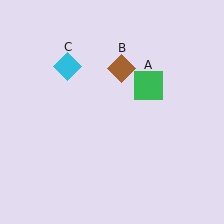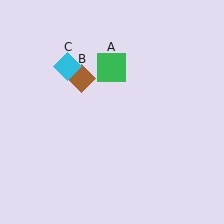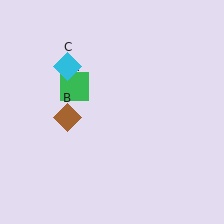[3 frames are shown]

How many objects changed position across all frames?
2 objects changed position: green square (object A), brown diamond (object B).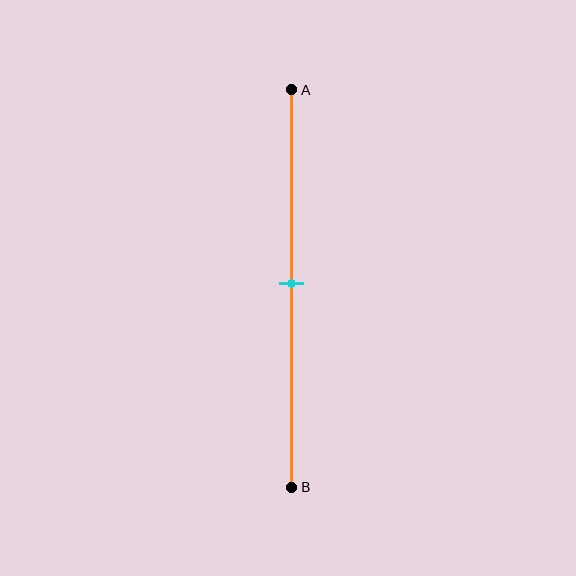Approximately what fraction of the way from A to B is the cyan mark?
The cyan mark is approximately 50% of the way from A to B.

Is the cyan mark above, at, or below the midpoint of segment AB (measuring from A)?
The cyan mark is approximately at the midpoint of segment AB.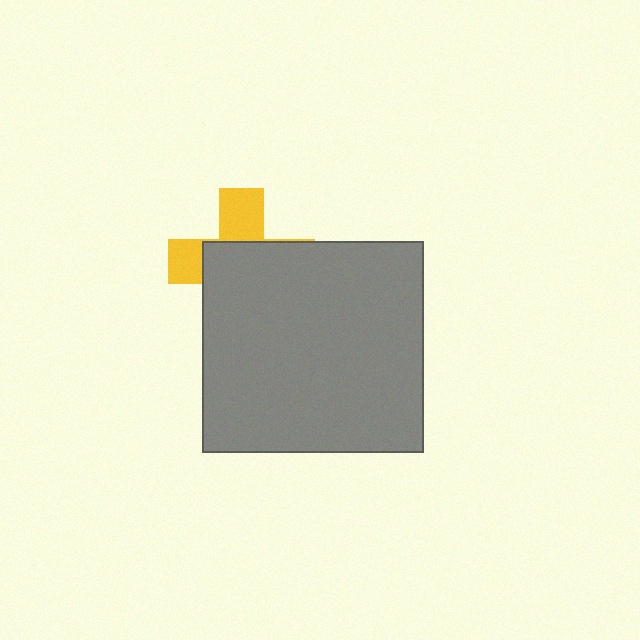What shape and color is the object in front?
The object in front is a gray rectangle.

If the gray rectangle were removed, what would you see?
You would see the complete yellow cross.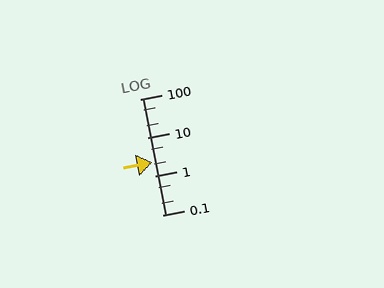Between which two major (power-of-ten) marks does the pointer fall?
The pointer is between 1 and 10.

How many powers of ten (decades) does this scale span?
The scale spans 3 decades, from 0.1 to 100.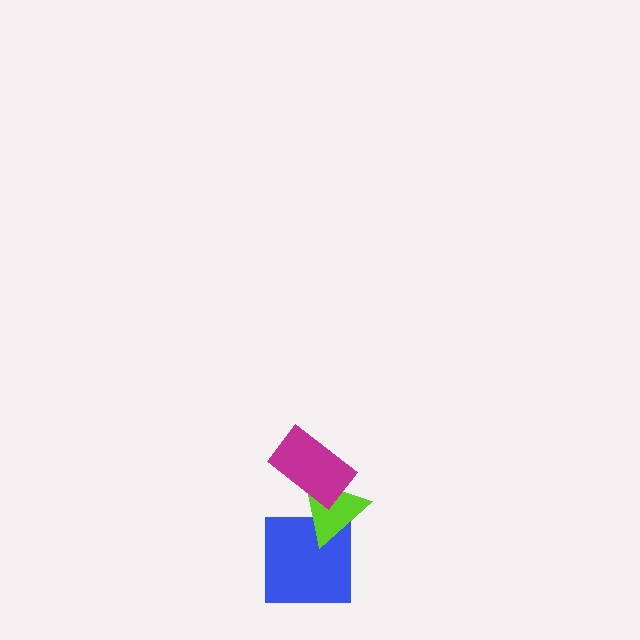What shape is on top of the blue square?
The lime triangle is on top of the blue square.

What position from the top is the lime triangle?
The lime triangle is 2nd from the top.